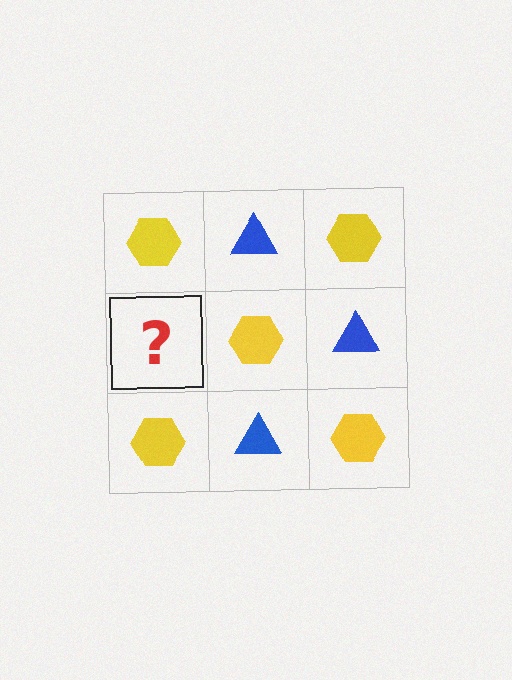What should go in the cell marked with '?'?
The missing cell should contain a blue triangle.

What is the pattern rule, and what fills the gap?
The rule is that it alternates yellow hexagon and blue triangle in a checkerboard pattern. The gap should be filled with a blue triangle.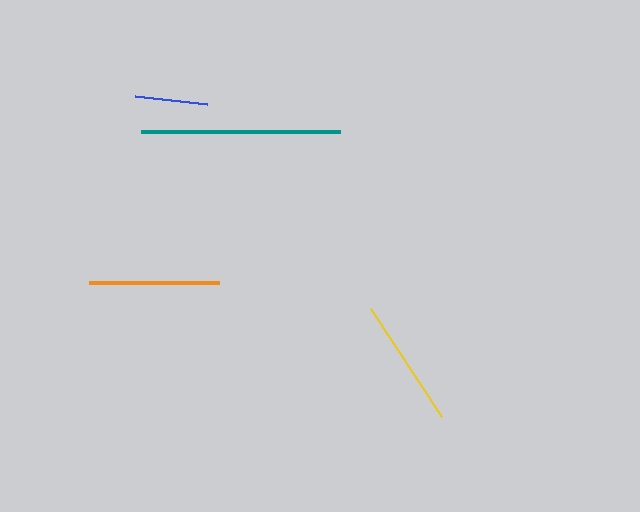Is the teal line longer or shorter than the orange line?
The teal line is longer than the orange line.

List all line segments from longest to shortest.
From longest to shortest: teal, orange, yellow, blue.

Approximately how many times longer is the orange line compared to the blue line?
The orange line is approximately 1.8 times the length of the blue line.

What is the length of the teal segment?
The teal segment is approximately 199 pixels long.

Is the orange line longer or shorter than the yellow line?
The orange line is longer than the yellow line.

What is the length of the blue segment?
The blue segment is approximately 72 pixels long.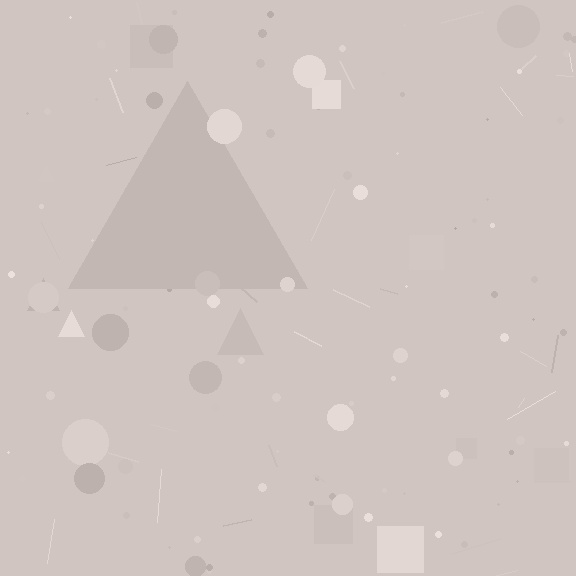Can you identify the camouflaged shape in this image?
The camouflaged shape is a triangle.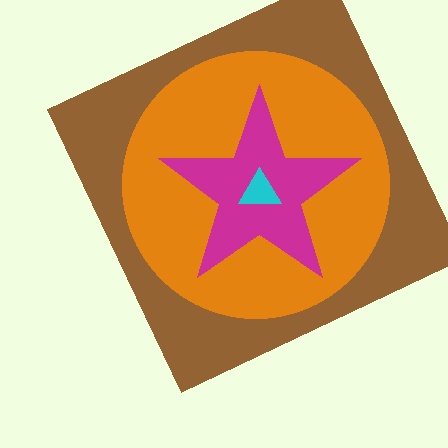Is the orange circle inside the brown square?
Yes.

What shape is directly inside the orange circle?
The magenta star.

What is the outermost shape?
The brown square.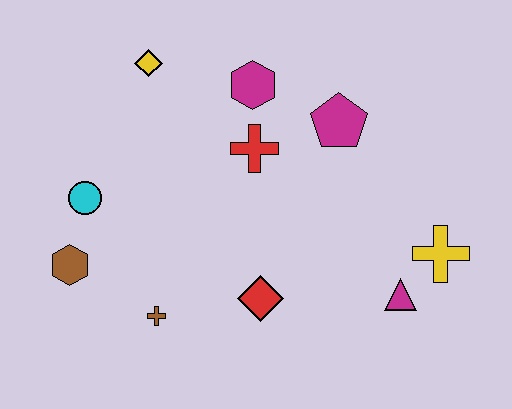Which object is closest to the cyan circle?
The brown hexagon is closest to the cyan circle.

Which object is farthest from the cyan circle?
The yellow cross is farthest from the cyan circle.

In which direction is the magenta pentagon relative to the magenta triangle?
The magenta pentagon is above the magenta triangle.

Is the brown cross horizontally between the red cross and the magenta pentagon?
No